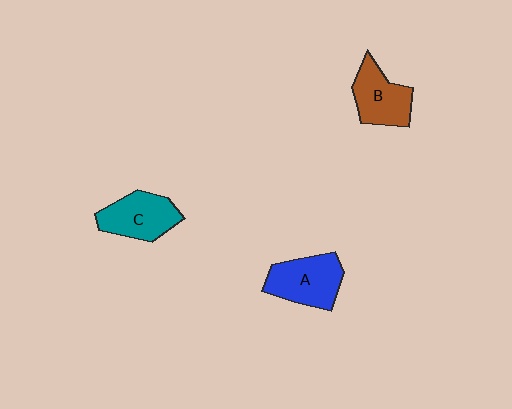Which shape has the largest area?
Shape A (blue).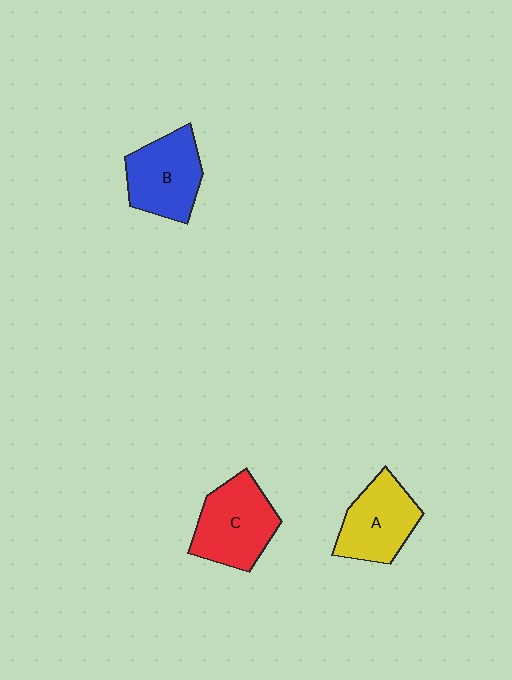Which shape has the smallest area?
Shape A (yellow).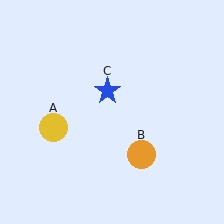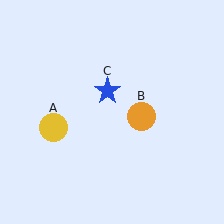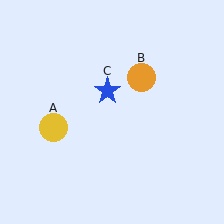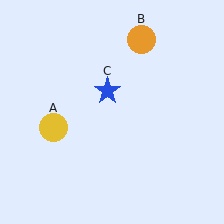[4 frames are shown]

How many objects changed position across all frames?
1 object changed position: orange circle (object B).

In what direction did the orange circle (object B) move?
The orange circle (object B) moved up.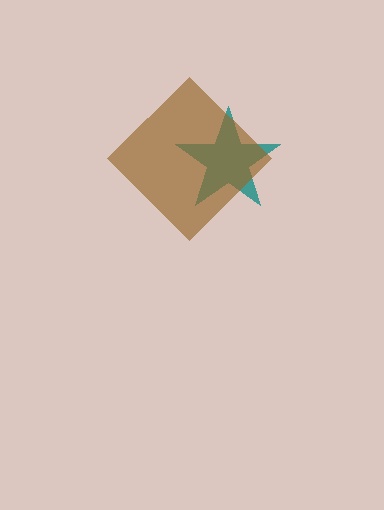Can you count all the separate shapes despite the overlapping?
Yes, there are 2 separate shapes.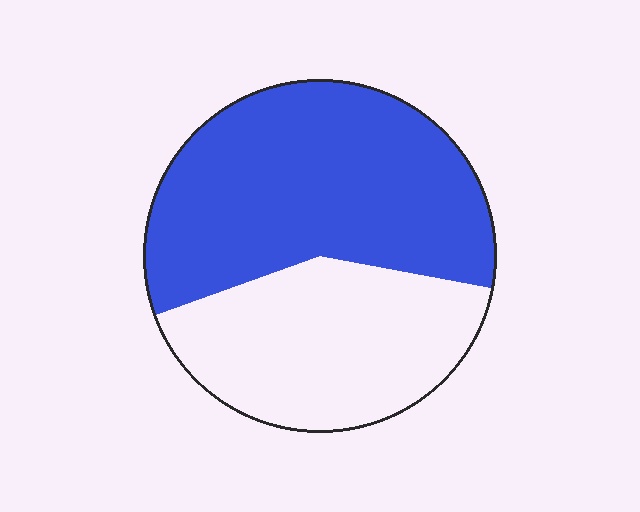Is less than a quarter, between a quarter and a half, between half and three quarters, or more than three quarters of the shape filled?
Between half and three quarters.